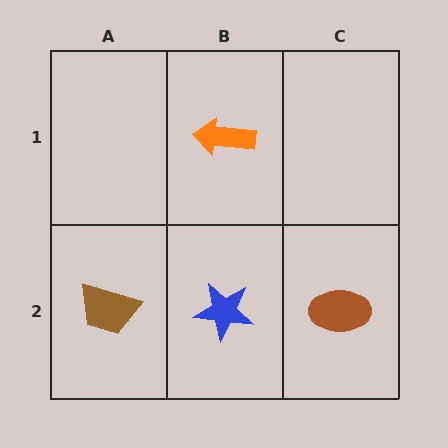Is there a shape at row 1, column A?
No, that cell is empty.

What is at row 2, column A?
A brown trapezoid.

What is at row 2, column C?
A brown ellipse.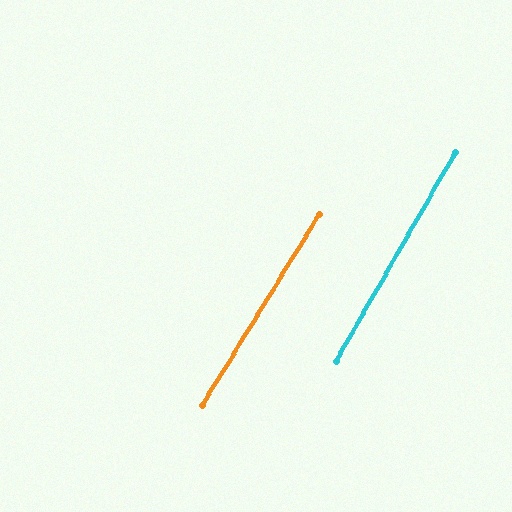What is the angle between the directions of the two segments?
Approximately 2 degrees.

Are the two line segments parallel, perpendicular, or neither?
Parallel — their directions differ by only 1.8°.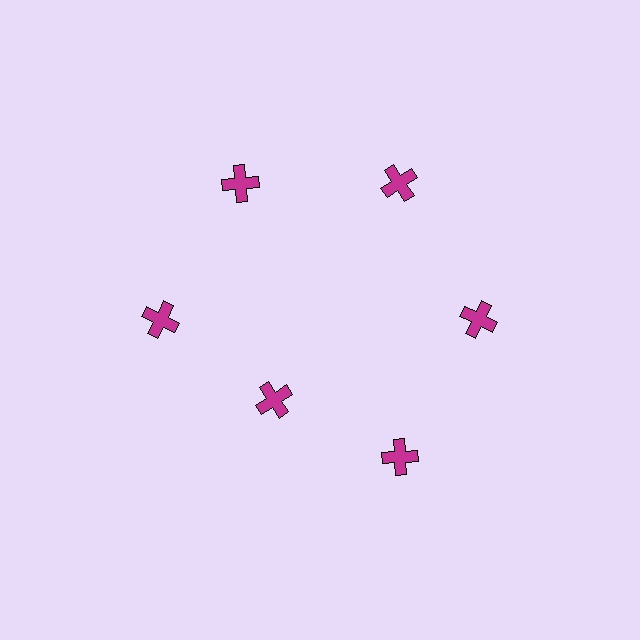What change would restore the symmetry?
The symmetry would be restored by moving it outward, back onto the ring so that all 6 crosses sit at equal angles and equal distance from the center.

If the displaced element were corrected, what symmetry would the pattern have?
It would have 6-fold rotational symmetry — the pattern would map onto itself every 60 degrees.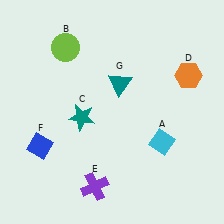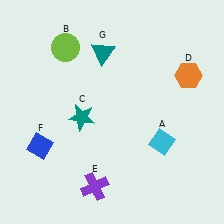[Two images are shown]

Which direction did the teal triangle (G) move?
The teal triangle (G) moved up.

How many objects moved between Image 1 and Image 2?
1 object moved between the two images.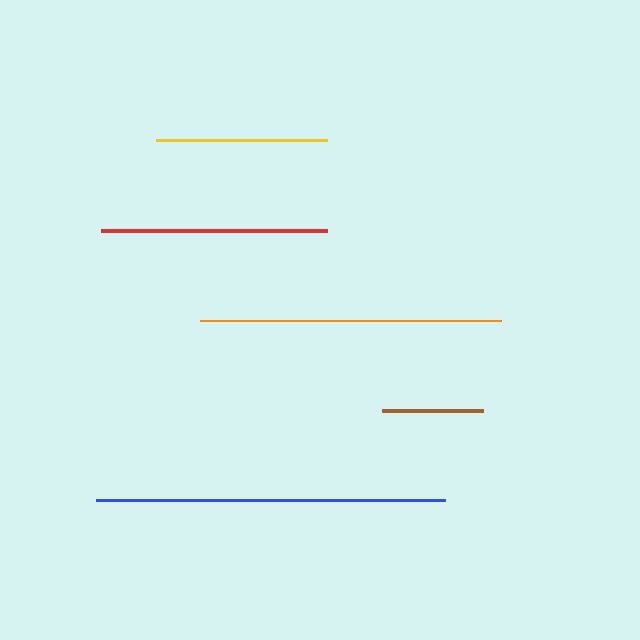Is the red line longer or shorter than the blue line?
The blue line is longer than the red line.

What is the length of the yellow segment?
The yellow segment is approximately 171 pixels long.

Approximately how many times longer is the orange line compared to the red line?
The orange line is approximately 1.3 times the length of the red line.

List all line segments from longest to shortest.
From longest to shortest: blue, orange, red, yellow, brown.